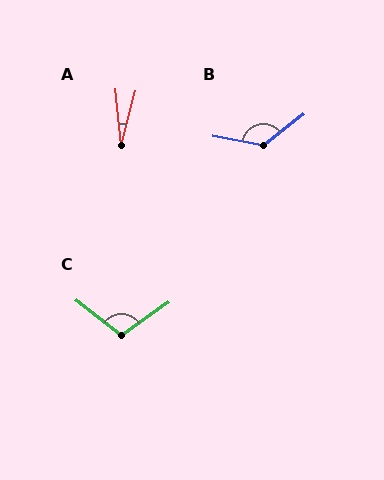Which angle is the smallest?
A, at approximately 21 degrees.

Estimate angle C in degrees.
Approximately 107 degrees.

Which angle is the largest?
B, at approximately 132 degrees.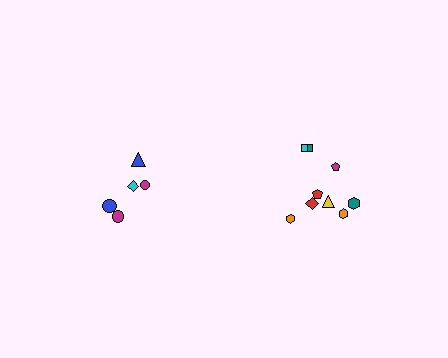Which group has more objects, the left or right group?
The right group.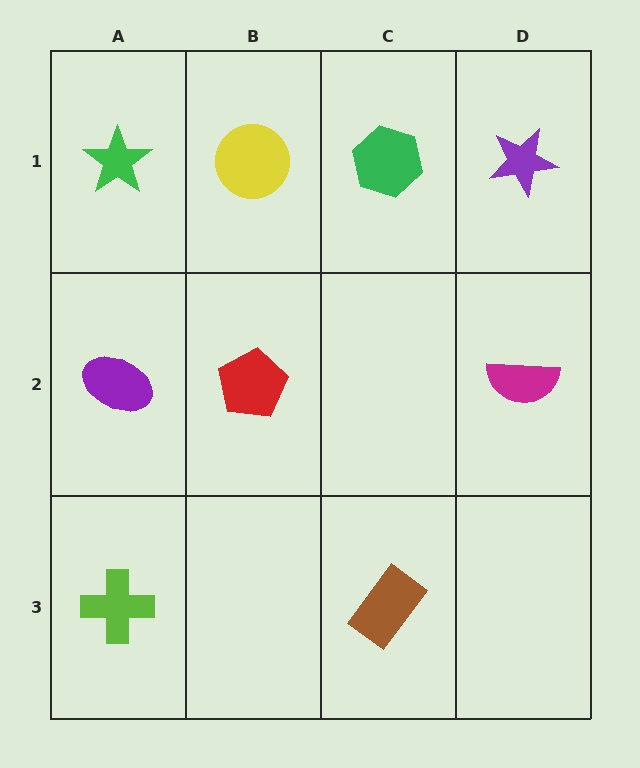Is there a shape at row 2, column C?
No, that cell is empty.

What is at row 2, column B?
A red pentagon.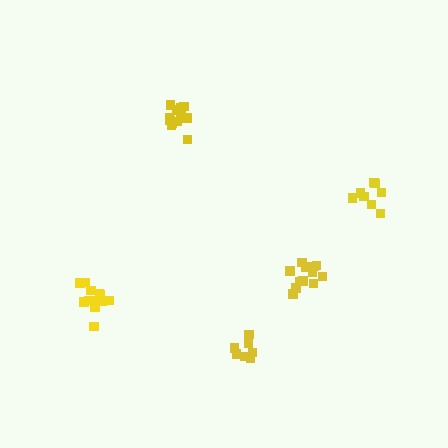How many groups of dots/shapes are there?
There are 5 groups.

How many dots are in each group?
Group 1: 13 dots, Group 2: 12 dots, Group 3: 8 dots, Group 4: 8 dots, Group 5: 12 dots (53 total).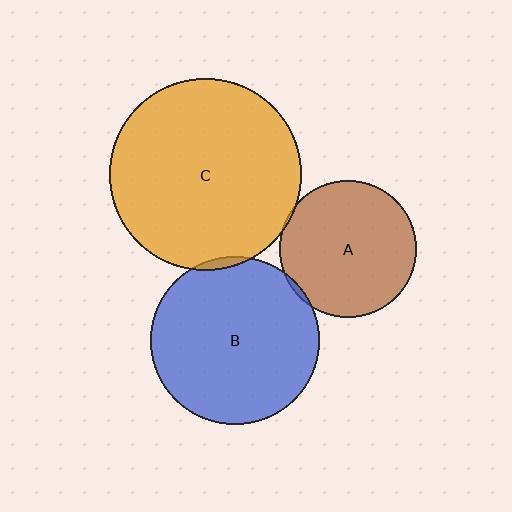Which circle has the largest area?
Circle C (orange).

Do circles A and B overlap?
Yes.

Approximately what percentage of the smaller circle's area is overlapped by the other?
Approximately 5%.